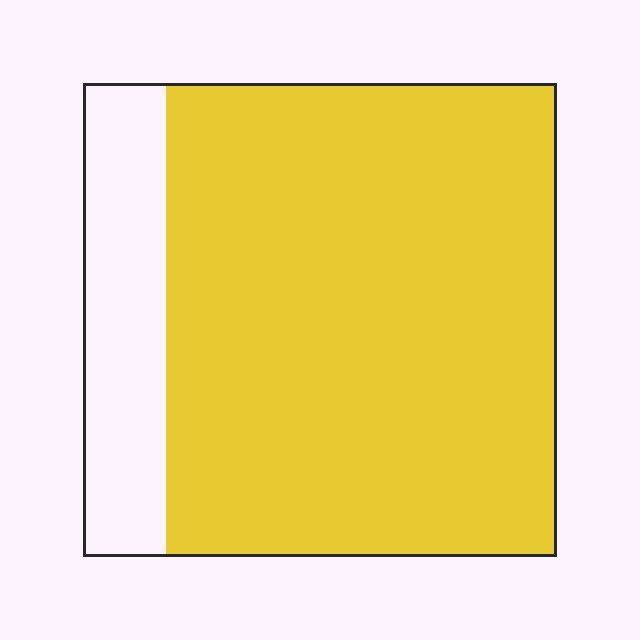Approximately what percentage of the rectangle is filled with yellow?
Approximately 80%.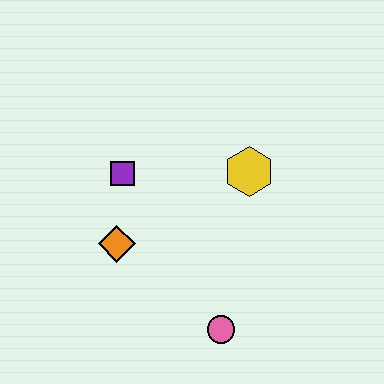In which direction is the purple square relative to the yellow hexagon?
The purple square is to the left of the yellow hexagon.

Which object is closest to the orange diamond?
The purple square is closest to the orange diamond.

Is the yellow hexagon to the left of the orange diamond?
No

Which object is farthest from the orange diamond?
The yellow hexagon is farthest from the orange diamond.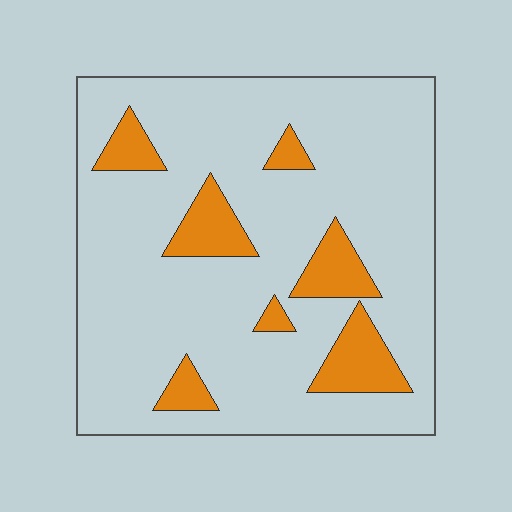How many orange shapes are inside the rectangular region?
7.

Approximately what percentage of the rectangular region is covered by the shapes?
Approximately 15%.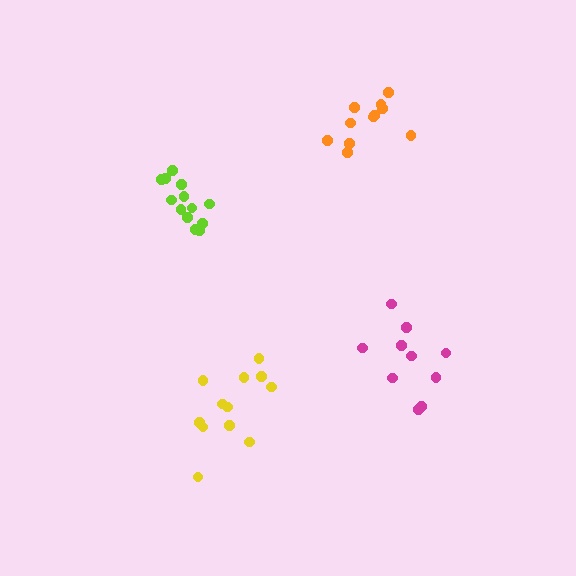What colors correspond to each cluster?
The clusters are colored: lime, yellow, orange, magenta.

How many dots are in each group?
Group 1: 13 dots, Group 2: 12 dots, Group 3: 11 dots, Group 4: 10 dots (46 total).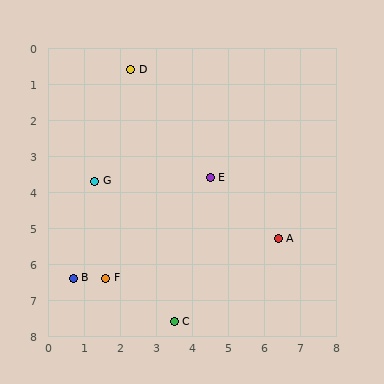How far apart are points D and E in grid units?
Points D and E are about 3.7 grid units apart.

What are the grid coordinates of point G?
Point G is at approximately (1.3, 3.7).